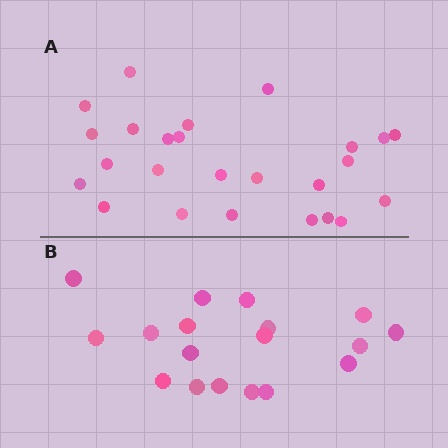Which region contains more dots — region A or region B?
Region A (the top region) has more dots.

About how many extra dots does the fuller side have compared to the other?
Region A has roughly 8 or so more dots than region B.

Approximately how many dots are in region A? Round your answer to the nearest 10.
About 20 dots. (The exact count is 25, which rounds to 20.)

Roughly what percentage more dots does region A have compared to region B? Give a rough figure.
About 40% more.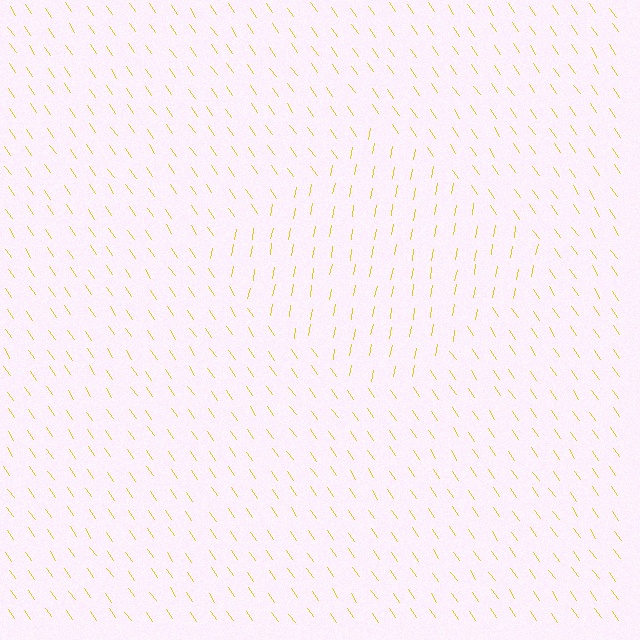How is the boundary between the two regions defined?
The boundary is defined purely by a change in line orientation (approximately 45 degrees difference). All lines are the same color and thickness.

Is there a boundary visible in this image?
Yes, there is a texture boundary formed by a change in line orientation.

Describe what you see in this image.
The image is filled with small yellow line segments. A diamond region in the image has lines oriented differently from the surrounding lines, creating a visible texture boundary.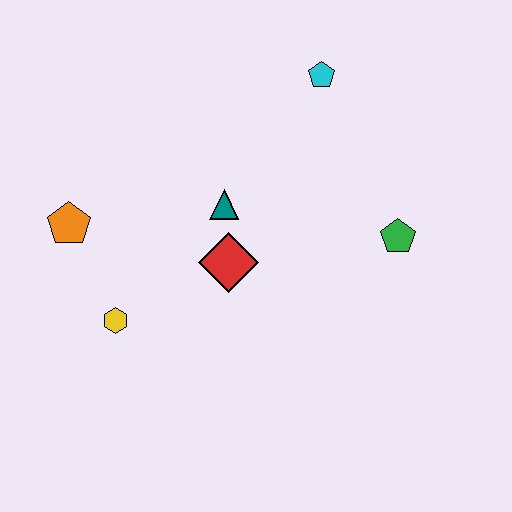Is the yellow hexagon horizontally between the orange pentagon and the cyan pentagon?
Yes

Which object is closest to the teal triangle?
The red diamond is closest to the teal triangle.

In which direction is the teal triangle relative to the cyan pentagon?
The teal triangle is below the cyan pentagon.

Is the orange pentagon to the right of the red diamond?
No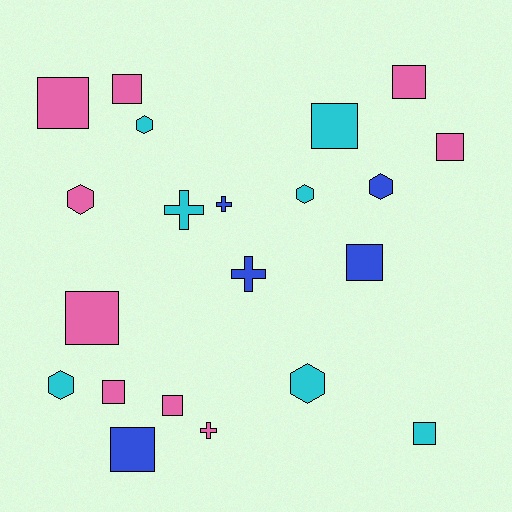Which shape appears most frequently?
Square, with 11 objects.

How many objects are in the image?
There are 21 objects.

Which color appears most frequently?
Pink, with 9 objects.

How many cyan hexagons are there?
There are 4 cyan hexagons.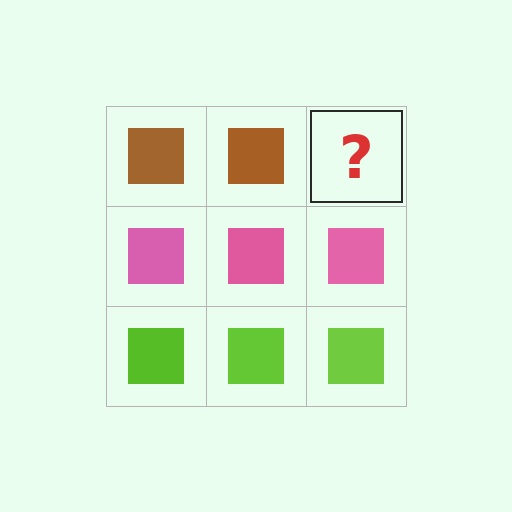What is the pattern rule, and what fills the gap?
The rule is that each row has a consistent color. The gap should be filled with a brown square.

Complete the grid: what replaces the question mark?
The question mark should be replaced with a brown square.